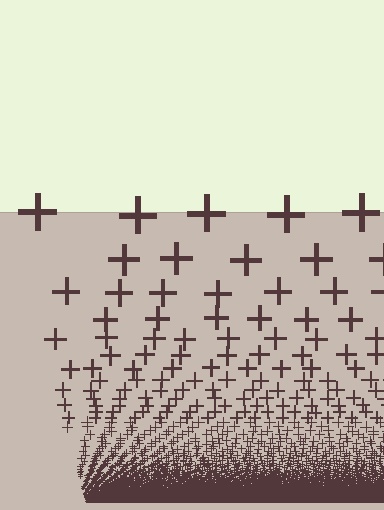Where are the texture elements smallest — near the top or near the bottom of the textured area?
Near the bottom.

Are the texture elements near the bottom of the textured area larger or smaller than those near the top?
Smaller. The gradient is inverted — elements near the bottom are smaller and denser.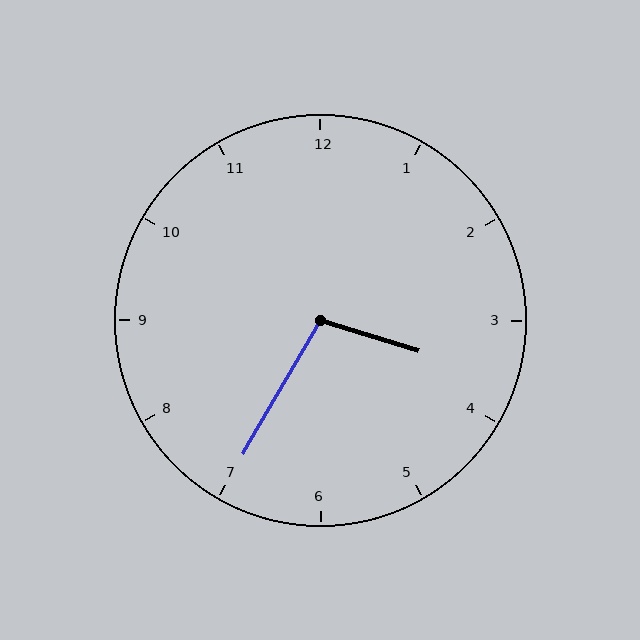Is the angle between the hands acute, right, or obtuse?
It is obtuse.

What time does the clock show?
3:35.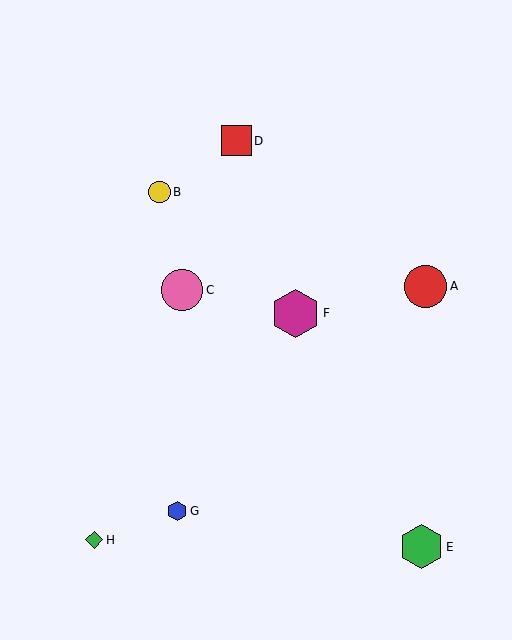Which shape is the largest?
The magenta hexagon (labeled F) is the largest.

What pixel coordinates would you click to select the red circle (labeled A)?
Click at (426, 286) to select the red circle A.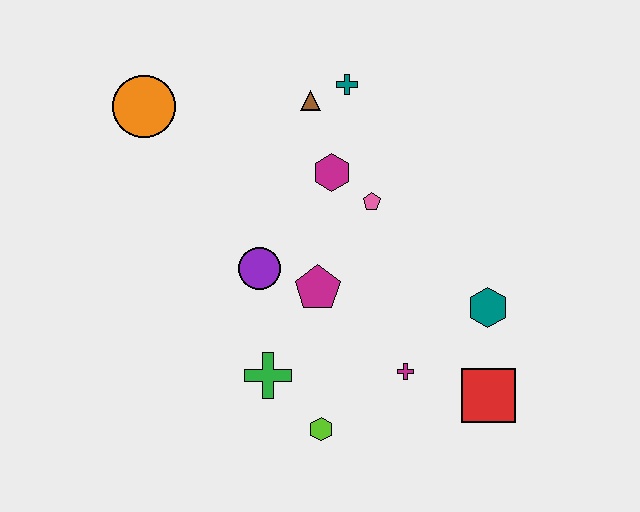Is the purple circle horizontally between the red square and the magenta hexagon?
No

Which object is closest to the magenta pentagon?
The purple circle is closest to the magenta pentagon.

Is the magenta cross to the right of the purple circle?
Yes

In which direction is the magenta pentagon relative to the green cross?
The magenta pentagon is above the green cross.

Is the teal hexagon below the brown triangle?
Yes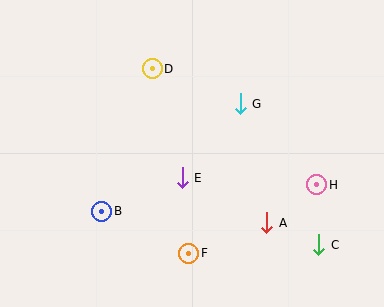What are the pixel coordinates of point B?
Point B is at (102, 211).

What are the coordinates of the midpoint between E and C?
The midpoint between E and C is at (251, 211).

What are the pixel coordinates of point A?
Point A is at (267, 223).